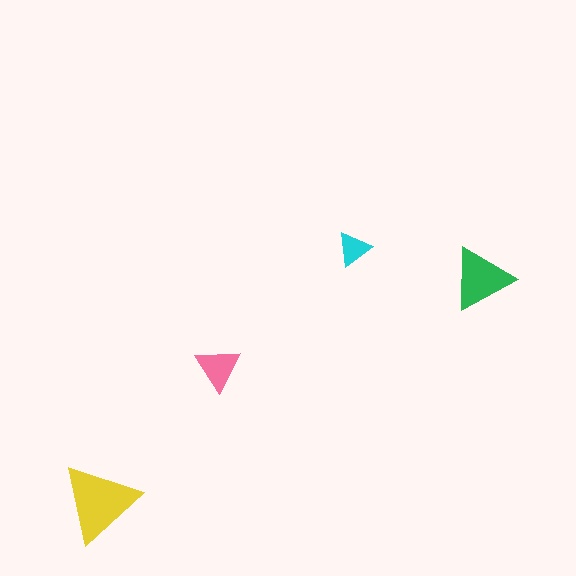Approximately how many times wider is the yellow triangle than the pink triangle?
About 1.5 times wider.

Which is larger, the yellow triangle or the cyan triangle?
The yellow one.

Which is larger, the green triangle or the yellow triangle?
The yellow one.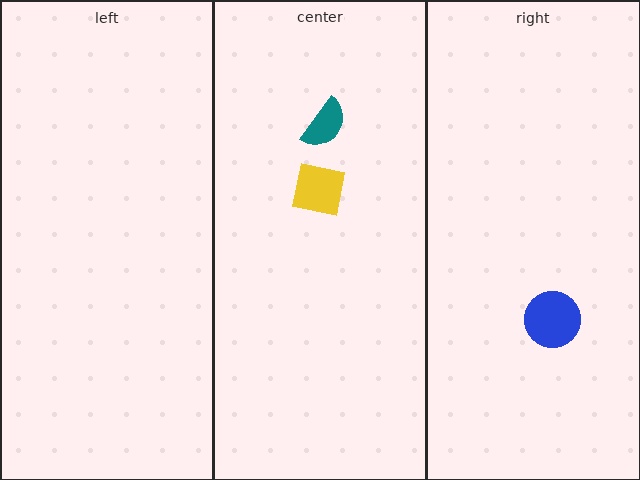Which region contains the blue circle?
The right region.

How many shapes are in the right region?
1.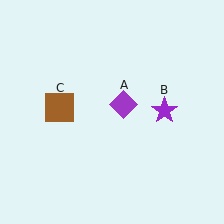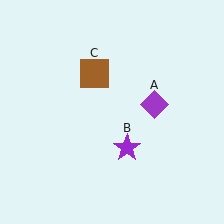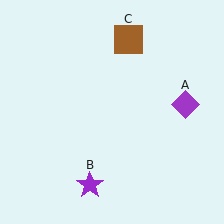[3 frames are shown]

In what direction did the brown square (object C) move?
The brown square (object C) moved up and to the right.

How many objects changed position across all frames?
3 objects changed position: purple diamond (object A), purple star (object B), brown square (object C).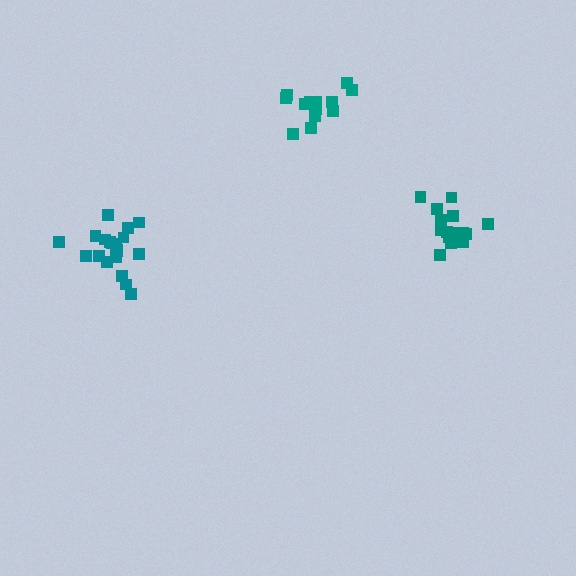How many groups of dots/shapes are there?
There are 3 groups.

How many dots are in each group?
Group 1: 20 dots, Group 2: 16 dots, Group 3: 15 dots (51 total).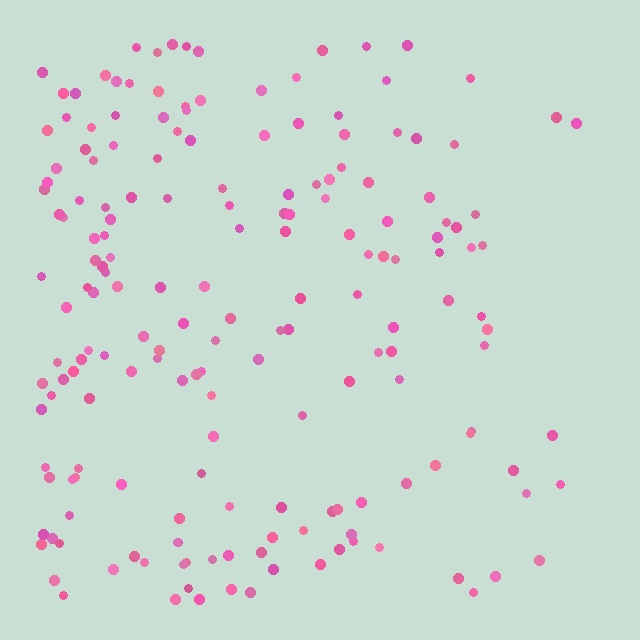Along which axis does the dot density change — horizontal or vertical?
Horizontal.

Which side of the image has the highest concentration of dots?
The left.